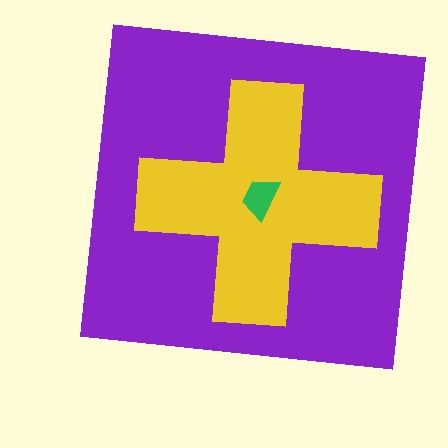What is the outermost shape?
The purple square.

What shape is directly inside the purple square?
The yellow cross.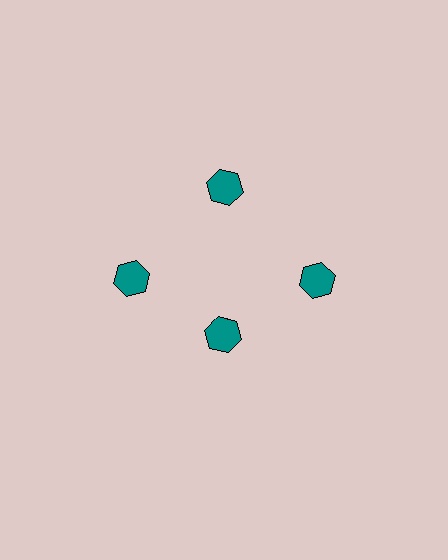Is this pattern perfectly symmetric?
No. The 4 teal hexagons are arranged in a ring, but one element near the 6 o'clock position is pulled inward toward the center, breaking the 4-fold rotational symmetry.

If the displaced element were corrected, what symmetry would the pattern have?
It would have 4-fold rotational symmetry — the pattern would map onto itself every 90 degrees.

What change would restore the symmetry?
The symmetry would be restored by moving it outward, back onto the ring so that all 4 hexagons sit at equal angles and equal distance from the center.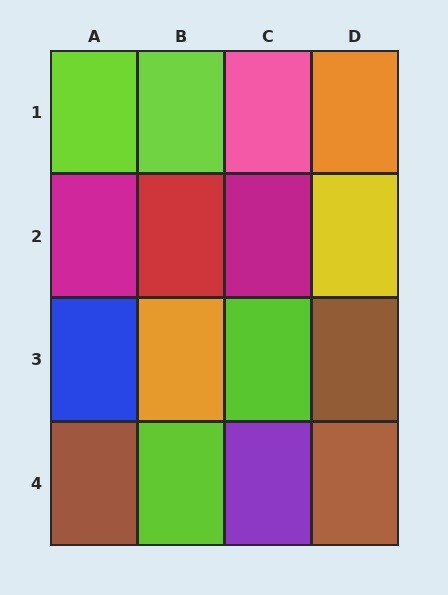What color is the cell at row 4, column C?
Purple.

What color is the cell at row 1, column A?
Lime.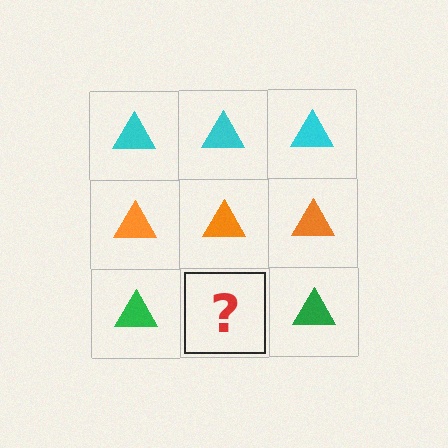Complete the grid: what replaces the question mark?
The question mark should be replaced with a green triangle.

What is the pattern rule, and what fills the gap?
The rule is that each row has a consistent color. The gap should be filled with a green triangle.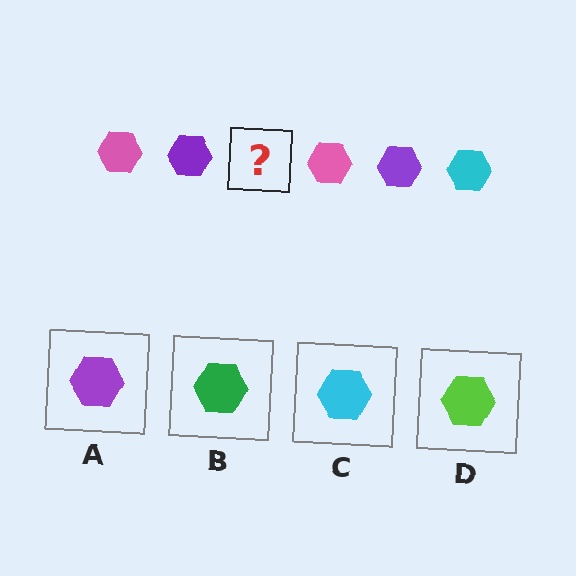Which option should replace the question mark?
Option C.